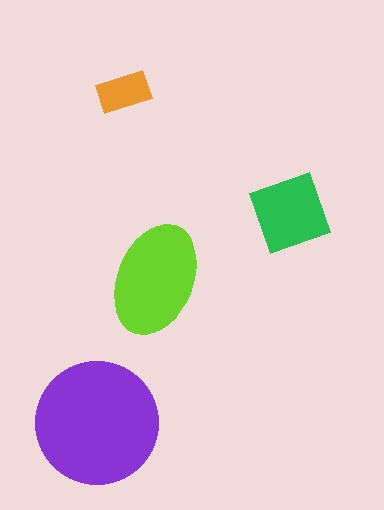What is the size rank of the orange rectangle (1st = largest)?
4th.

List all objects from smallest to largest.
The orange rectangle, the green diamond, the lime ellipse, the purple circle.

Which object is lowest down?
The purple circle is bottommost.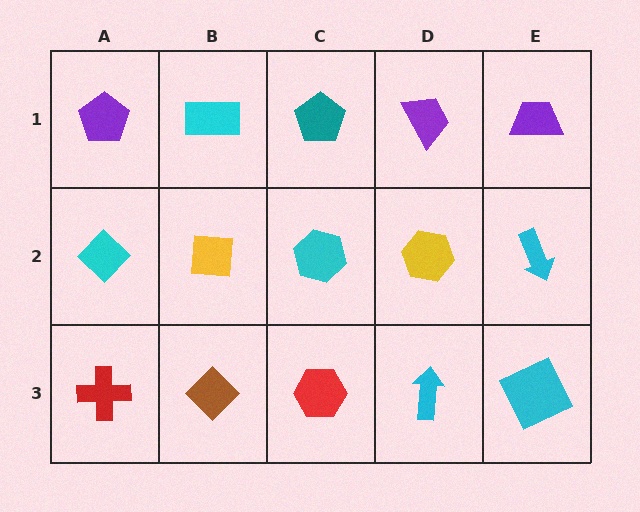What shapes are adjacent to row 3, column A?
A cyan diamond (row 2, column A), a brown diamond (row 3, column B).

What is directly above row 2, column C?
A teal pentagon.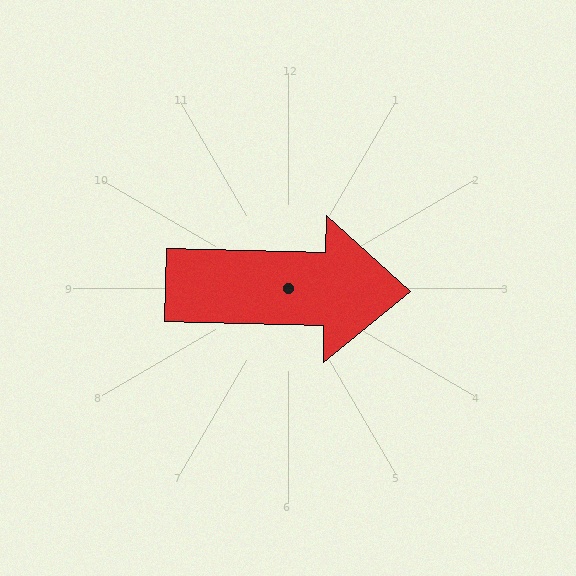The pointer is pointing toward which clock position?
Roughly 3 o'clock.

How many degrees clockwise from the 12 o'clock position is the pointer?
Approximately 91 degrees.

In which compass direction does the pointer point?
East.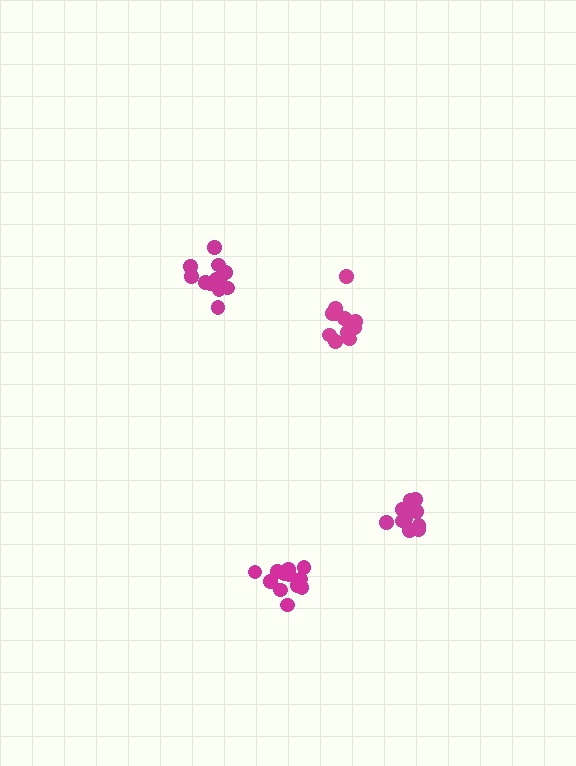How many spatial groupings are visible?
There are 4 spatial groupings.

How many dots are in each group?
Group 1: 11 dots, Group 2: 12 dots, Group 3: 13 dots, Group 4: 13 dots (49 total).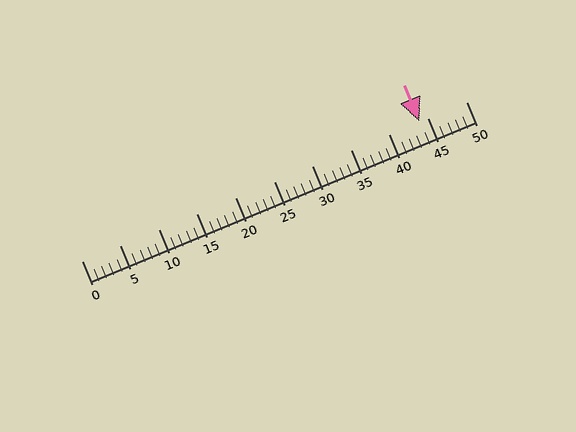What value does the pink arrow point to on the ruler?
The pink arrow points to approximately 44.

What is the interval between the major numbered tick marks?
The major tick marks are spaced 5 units apart.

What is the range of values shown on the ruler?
The ruler shows values from 0 to 50.